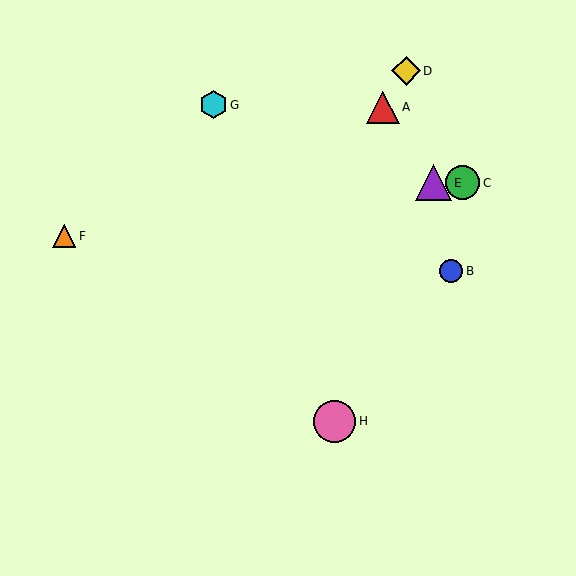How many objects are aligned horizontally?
2 objects (C, E) are aligned horizontally.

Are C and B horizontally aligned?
No, C is at y≈183 and B is at y≈271.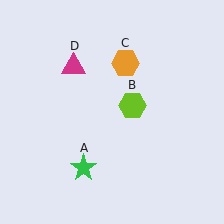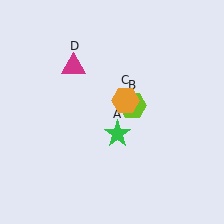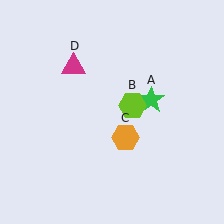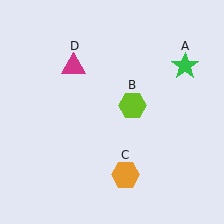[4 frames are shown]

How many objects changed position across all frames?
2 objects changed position: green star (object A), orange hexagon (object C).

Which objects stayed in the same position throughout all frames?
Lime hexagon (object B) and magenta triangle (object D) remained stationary.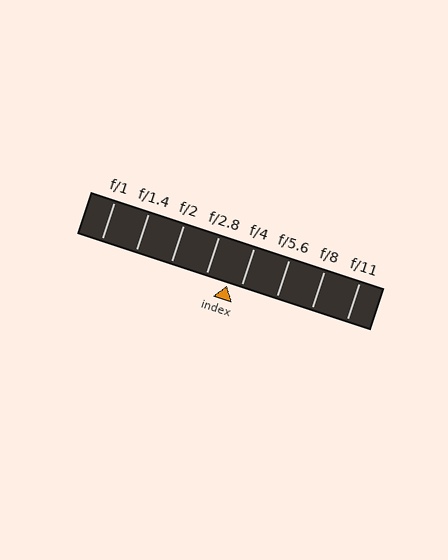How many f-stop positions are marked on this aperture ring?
There are 8 f-stop positions marked.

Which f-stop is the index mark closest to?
The index mark is closest to f/4.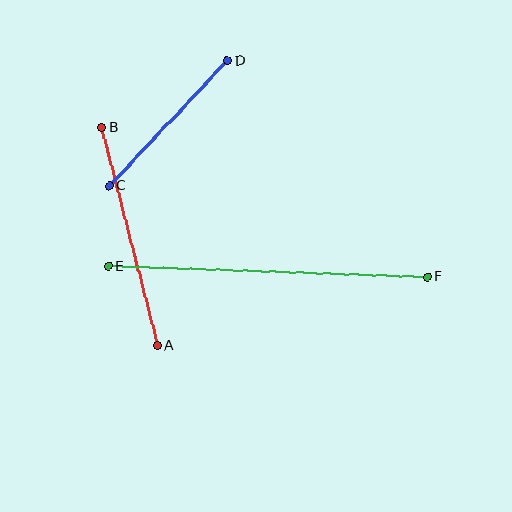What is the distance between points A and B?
The distance is approximately 225 pixels.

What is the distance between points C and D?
The distance is approximately 172 pixels.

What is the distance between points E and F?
The distance is approximately 318 pixels.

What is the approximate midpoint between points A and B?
The midpoint is at approximately (130, 237) pixels.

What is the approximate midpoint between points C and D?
The midpoint is at approximately (168, 123) pixels.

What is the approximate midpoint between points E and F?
The midpoint is at approximately (268, 271) pixels.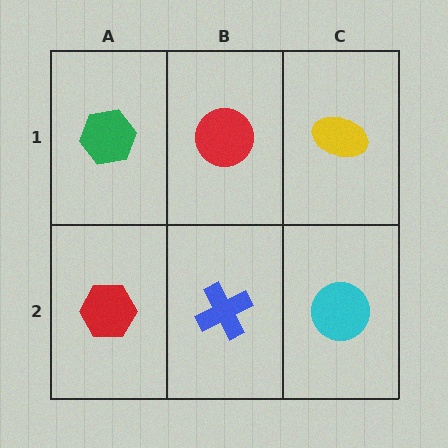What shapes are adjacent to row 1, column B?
A blue cross (row 2, column B), a green hexagon (row 1, column A), a yellow ellipse (row 1, column C).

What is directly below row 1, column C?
A cyan circle.